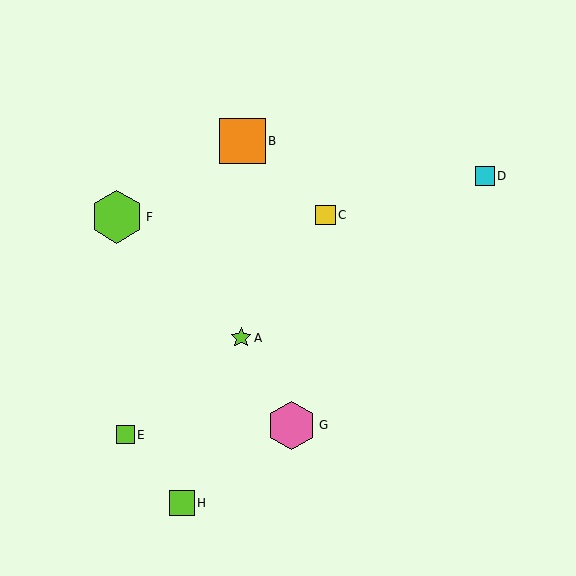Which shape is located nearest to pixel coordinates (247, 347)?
The lime star (labeled A) at (241, 338) is nearest to that location.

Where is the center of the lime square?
The center of the lime square is at (182, 503).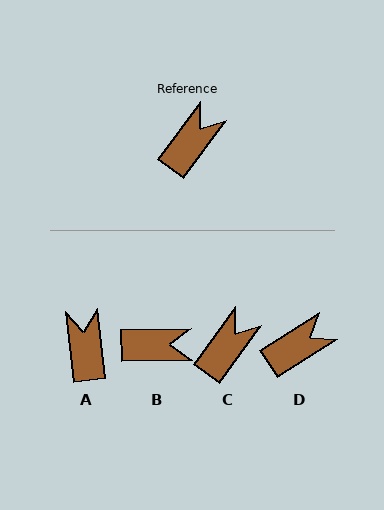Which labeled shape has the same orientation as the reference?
C.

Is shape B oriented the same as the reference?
No, it is off by about 53 degrees.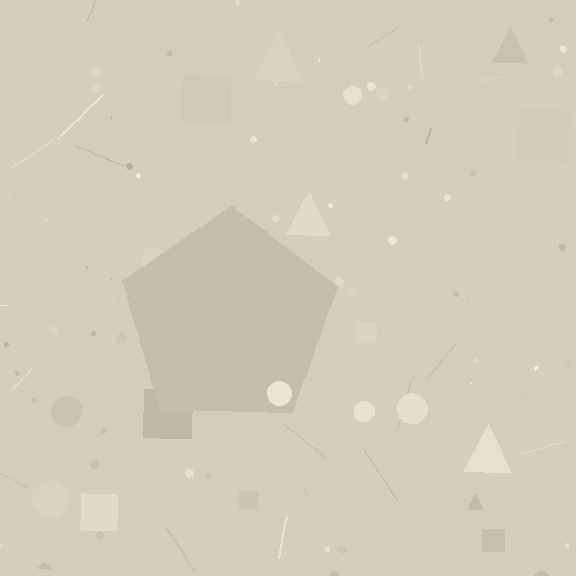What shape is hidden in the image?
A pentagon is hidden in the image.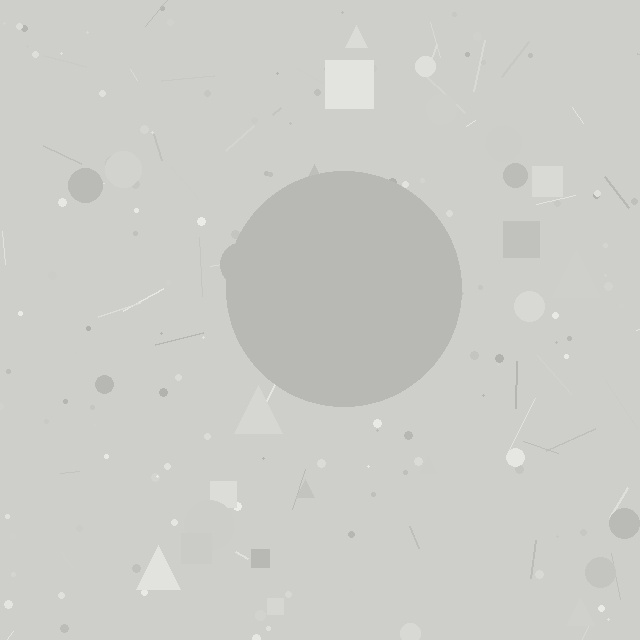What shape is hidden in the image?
A circle is hidden in the image.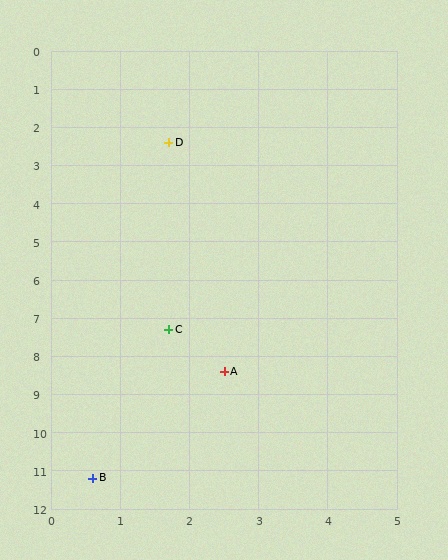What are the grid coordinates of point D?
Point D is at approximately (1.7, 2.4).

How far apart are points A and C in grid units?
Points A and C are about 1.4 grid units apart.